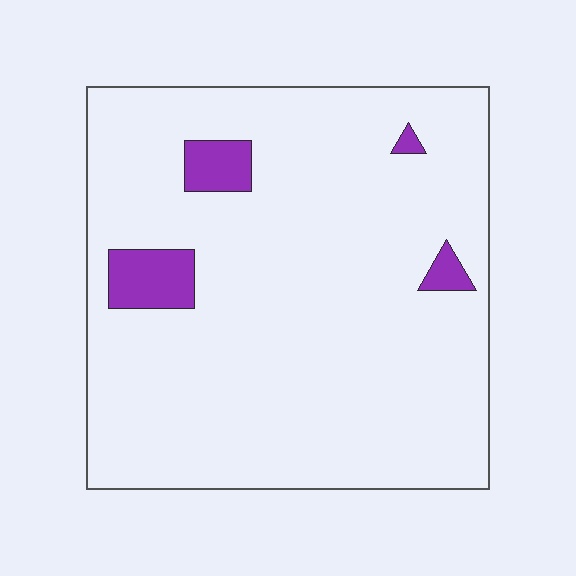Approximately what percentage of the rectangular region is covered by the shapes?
Approximately 5%.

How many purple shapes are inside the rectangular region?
4.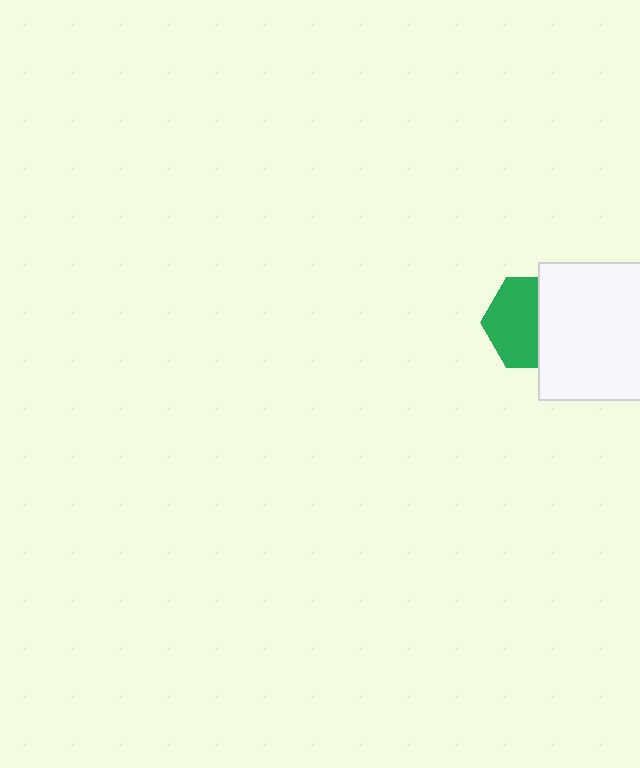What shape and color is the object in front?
The object in front is a white square.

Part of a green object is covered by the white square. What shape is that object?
It is a hexagon.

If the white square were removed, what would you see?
You would see the complete green hexagon.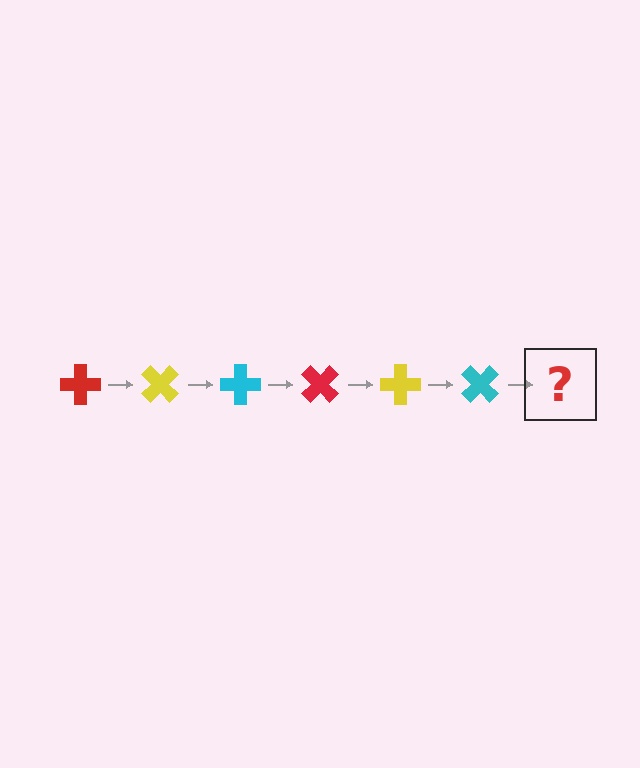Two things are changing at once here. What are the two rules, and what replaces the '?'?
The two rules are that it rotates 45 degrees each step and the color cycles through red, yellow, and cyan. The '?' should be a red cross, rotated 270 degrees from the start.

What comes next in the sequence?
The next element should be a red cross, rotated 270 degrees from the start.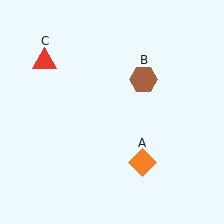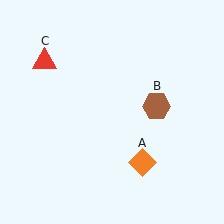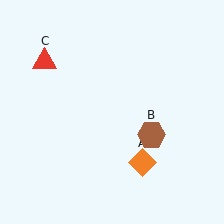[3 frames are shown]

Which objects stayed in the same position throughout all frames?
Orange diamond (object A) and red triangle (object C) remained stationary.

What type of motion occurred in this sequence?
The brown hexagon (object B) rotated clockwise around the center of the scene.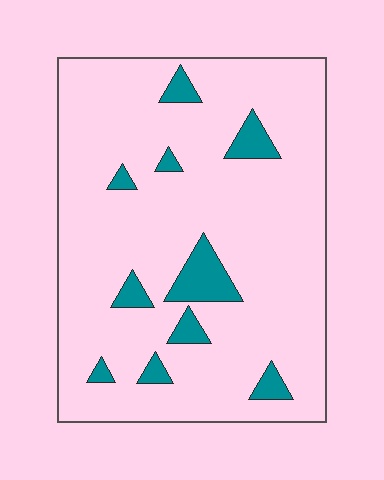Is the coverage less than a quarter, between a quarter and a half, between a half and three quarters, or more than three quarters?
Less than a quarter.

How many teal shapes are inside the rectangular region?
10.